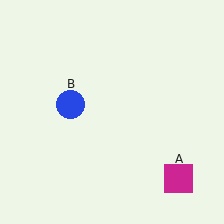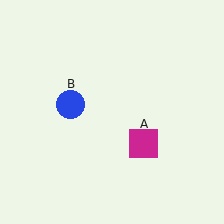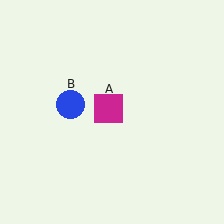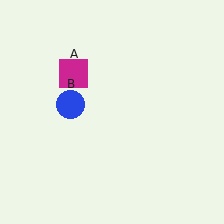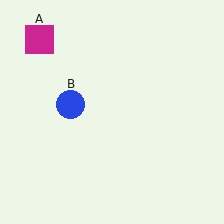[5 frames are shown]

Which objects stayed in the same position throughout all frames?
Blue circle (object B) remained stationary.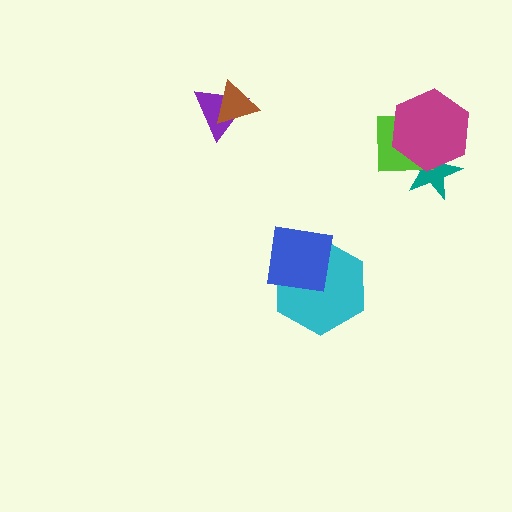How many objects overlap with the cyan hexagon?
1 object overlaps with the cyan hexagon.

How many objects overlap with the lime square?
2 objects overlap with the lime square.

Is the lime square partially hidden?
Yes, it is partially covered by another shape.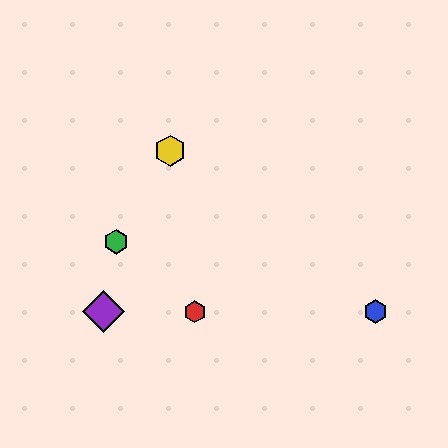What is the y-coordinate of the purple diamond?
The purple diamond is at y≈312.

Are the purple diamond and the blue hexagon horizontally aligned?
Yes, both are at y≈312.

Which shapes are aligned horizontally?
The red hexagon, the blue hexagon, the purple diamond are aligned horizontally.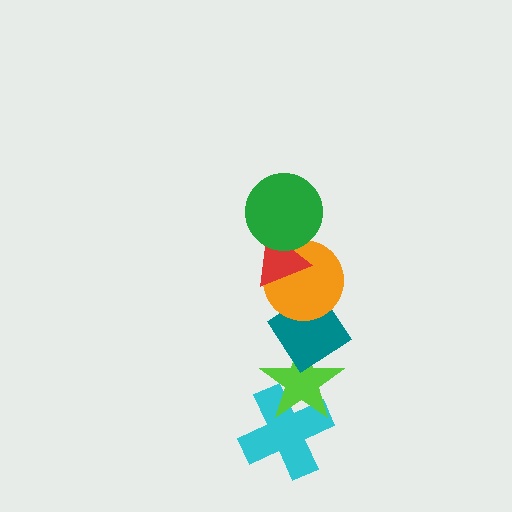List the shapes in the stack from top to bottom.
From top to bottom: the green circle, the red triangle, the orange circle, the teal diamond, the lime star, the cyan cross.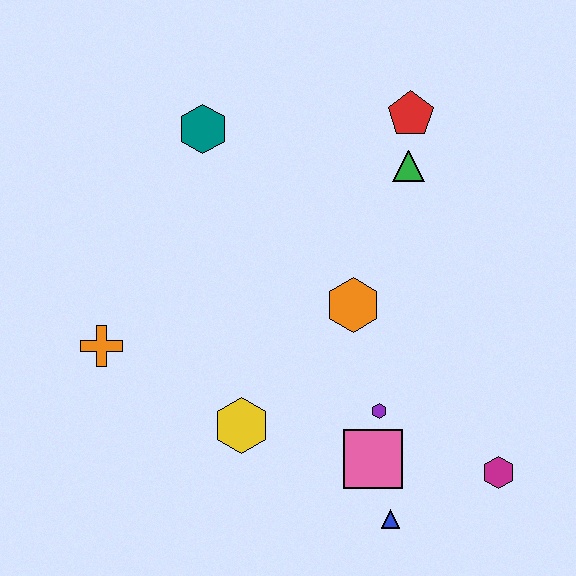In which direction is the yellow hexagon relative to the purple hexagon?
The yellow hexagon is to the left of the purple hexagon.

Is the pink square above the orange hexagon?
No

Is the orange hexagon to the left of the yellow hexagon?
No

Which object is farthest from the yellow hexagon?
The red pentagon is farthest from the yellow hexagon.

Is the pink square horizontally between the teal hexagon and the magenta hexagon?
Yes